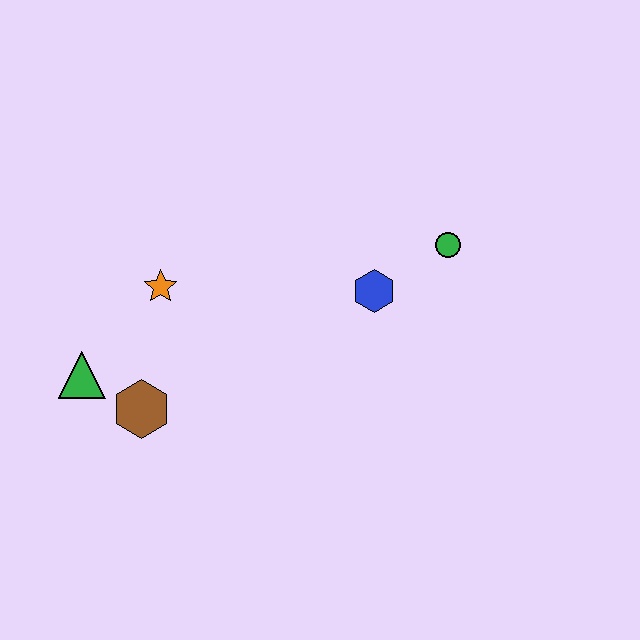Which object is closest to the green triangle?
The brown hexagon is closest to the green triangle.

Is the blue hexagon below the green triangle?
No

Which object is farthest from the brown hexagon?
The green circle is farthest from the brown hexagon.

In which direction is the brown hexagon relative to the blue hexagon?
The brown hexagon is to the left of the blue hexagon.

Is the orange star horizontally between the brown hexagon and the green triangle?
No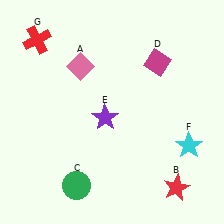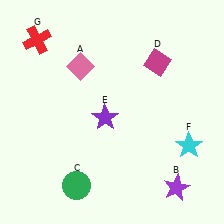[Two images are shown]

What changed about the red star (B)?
In Image 1, B is red. In Image 2, it changed to purple.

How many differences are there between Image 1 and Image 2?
There is 1 difference between the two images.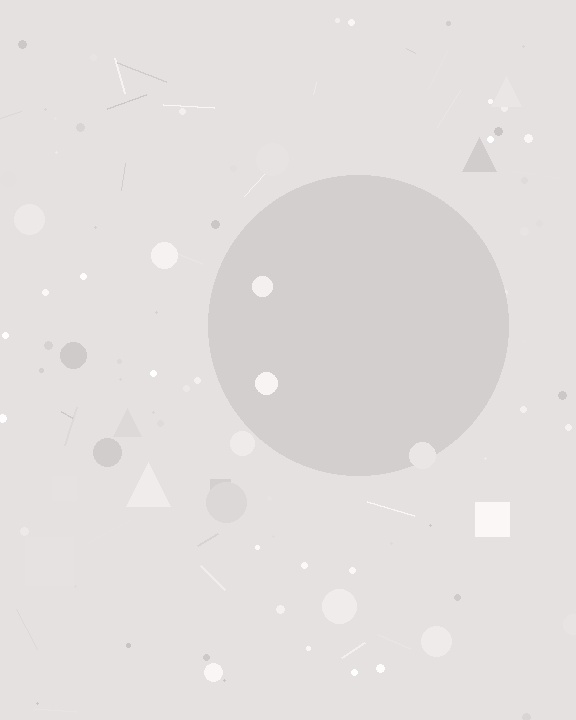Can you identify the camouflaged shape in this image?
The camouflaged shape is a circle.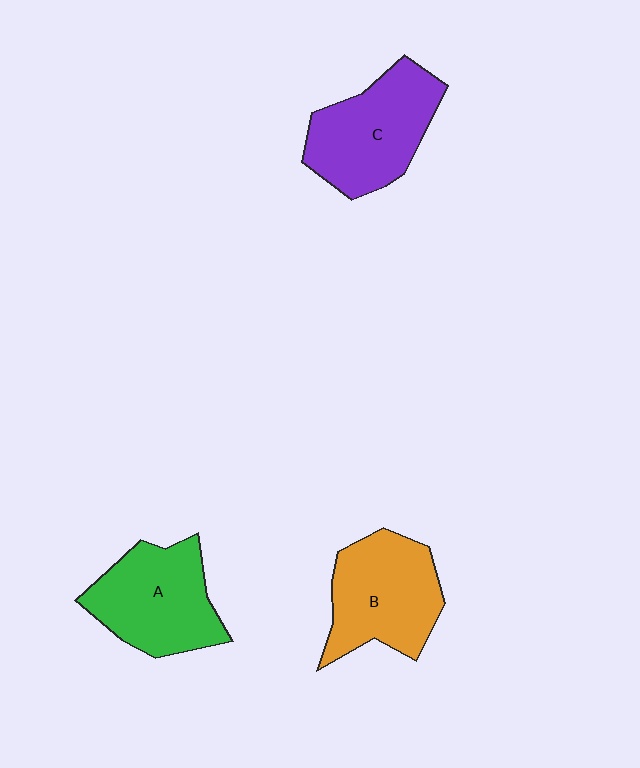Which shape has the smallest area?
Shape A (green).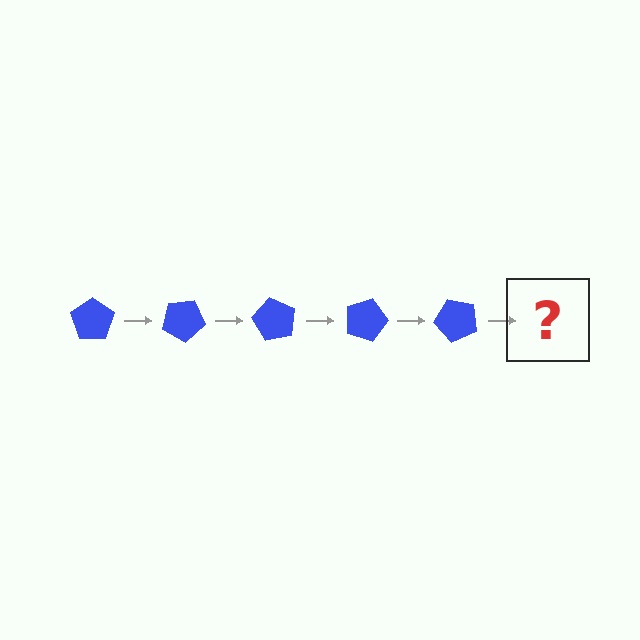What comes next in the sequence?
The next element should be a blue pentagon rotated 150 degrees.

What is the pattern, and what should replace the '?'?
The pattern is that the pentagon rotates 30 degrees each step. The '?' should be a blue pentagon rotated 150 degrees.